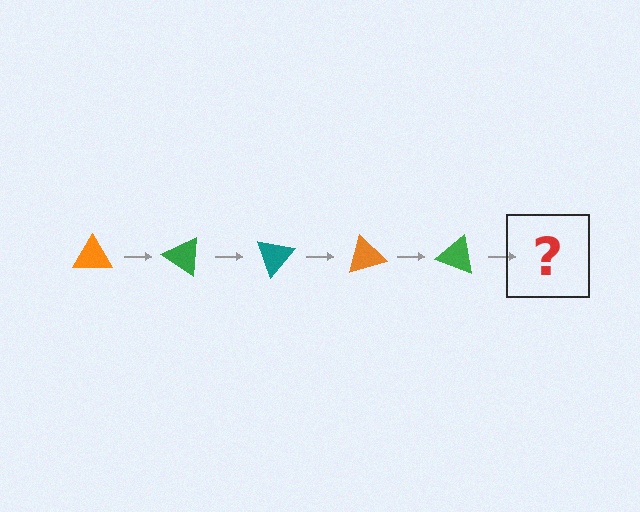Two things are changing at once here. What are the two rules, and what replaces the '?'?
The two rules are that it rotates 35 degrees each step and the color cycles through orange, green, and teal. The '?' should be a teal triangle, rotated 175 degrees from the start.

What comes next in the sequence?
The next element should be a teal triangle, rotated 175 degrees from the start.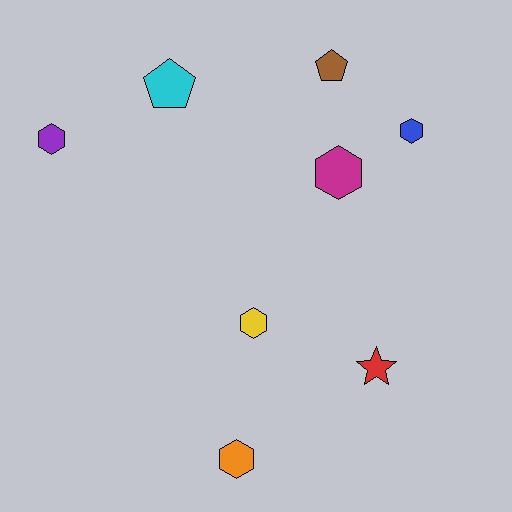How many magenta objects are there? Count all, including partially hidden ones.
There is 1 magenta object.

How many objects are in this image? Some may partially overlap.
There are 8 objects.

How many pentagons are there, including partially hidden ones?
There are 2 pentagons.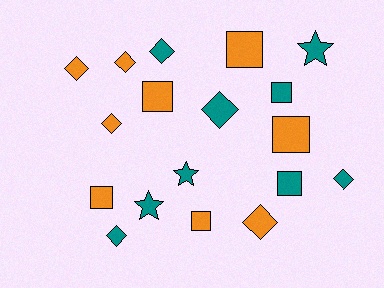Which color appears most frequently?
Teal, with 9 objects.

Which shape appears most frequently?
Diamond, with 8 objects.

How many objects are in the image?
There are 18 objects.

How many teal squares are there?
There are 2 teal squares.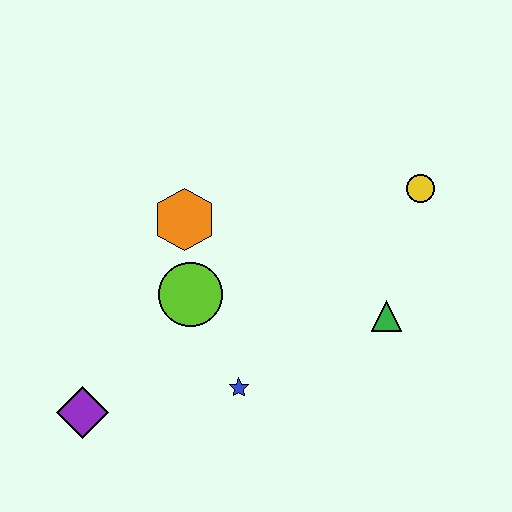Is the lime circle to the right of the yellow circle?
No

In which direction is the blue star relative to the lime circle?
The blue star is below the lime circle.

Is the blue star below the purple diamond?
No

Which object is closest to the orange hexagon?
The lime circle is closest to the orange hexagon.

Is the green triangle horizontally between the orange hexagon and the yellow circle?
Yes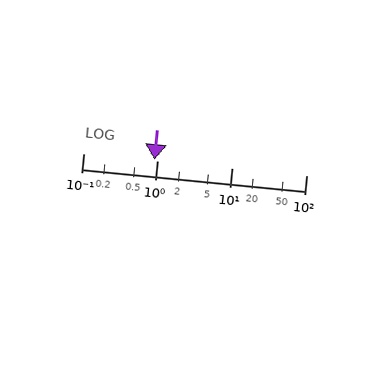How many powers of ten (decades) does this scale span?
The scale spans 3 decades, from 0.1 to 100.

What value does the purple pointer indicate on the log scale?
The pointer indicates approximately 0.9.